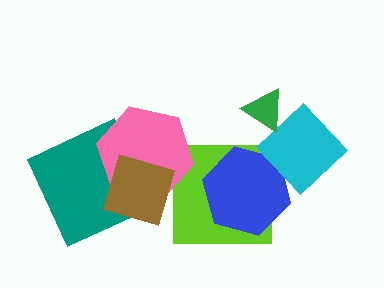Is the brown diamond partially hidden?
No, no other shape covers it.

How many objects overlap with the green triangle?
0 objects overlap with the green triangle.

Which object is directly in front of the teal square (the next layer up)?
The pink hexagon is directly in front of the teal square.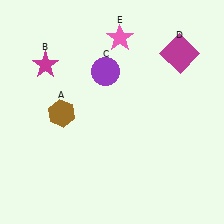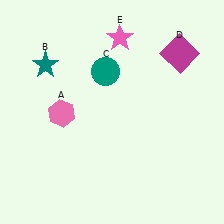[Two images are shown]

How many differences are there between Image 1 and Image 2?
There are 3 differences between the two images.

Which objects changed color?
A changed from brown to pink. B changed from magenta to teal. C changed from purple to teal.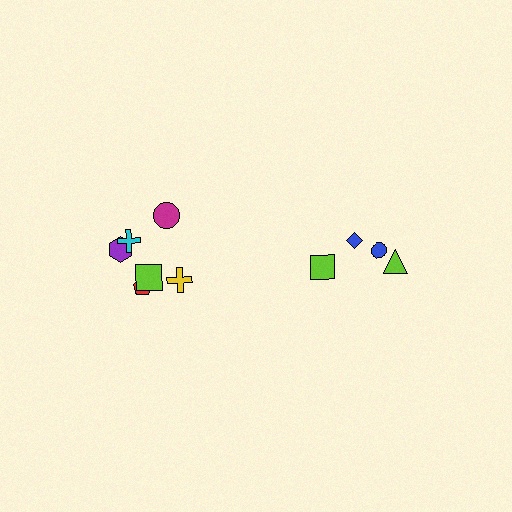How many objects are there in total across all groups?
There are 10 objects.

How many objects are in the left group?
There are 6 objects.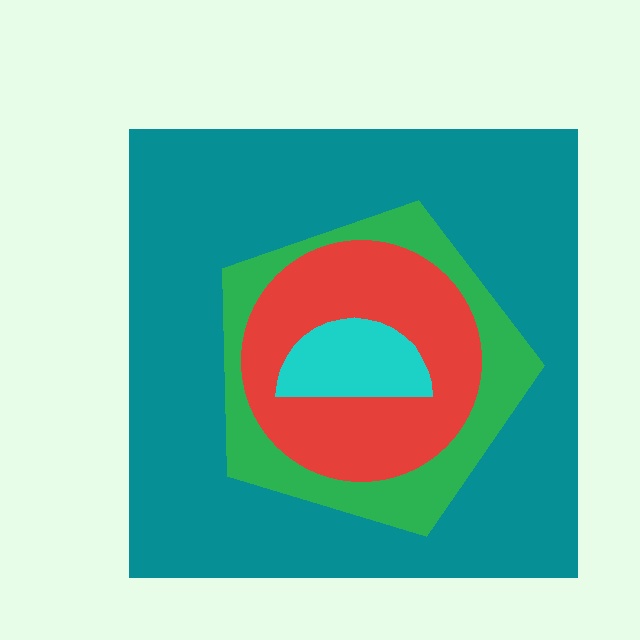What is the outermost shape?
The teal square.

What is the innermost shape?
The cyan semicircle.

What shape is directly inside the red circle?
The cyan semicircle.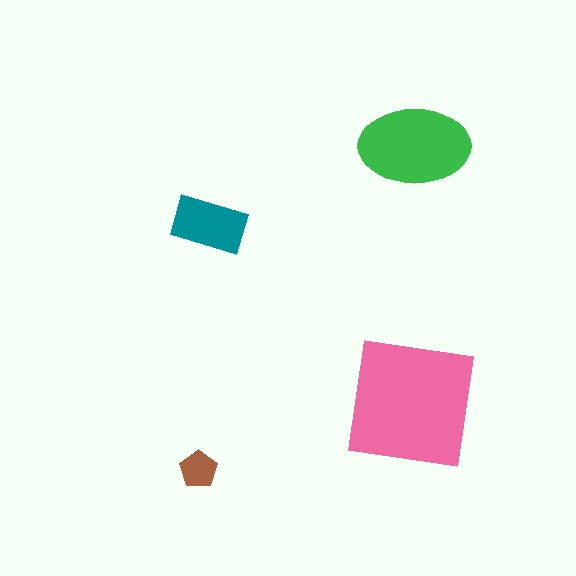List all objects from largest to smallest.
The pink square, the green ellipse, the teal rectangle, the brown pentagon.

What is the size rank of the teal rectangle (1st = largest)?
3rd.